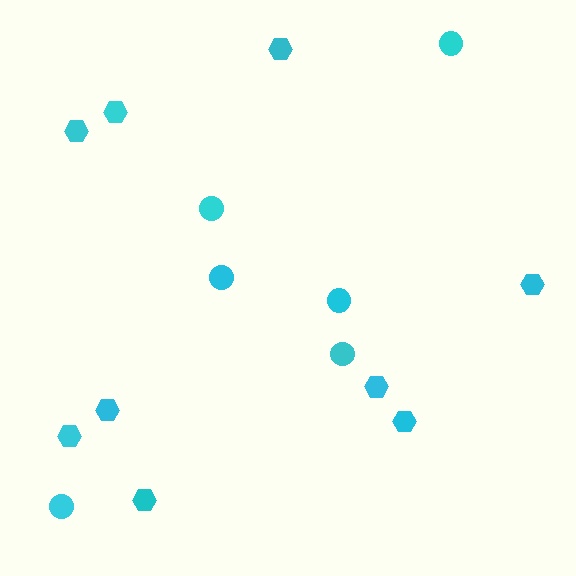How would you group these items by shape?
There are 2 groups: one group of circles (6) and one group of hexagons (9).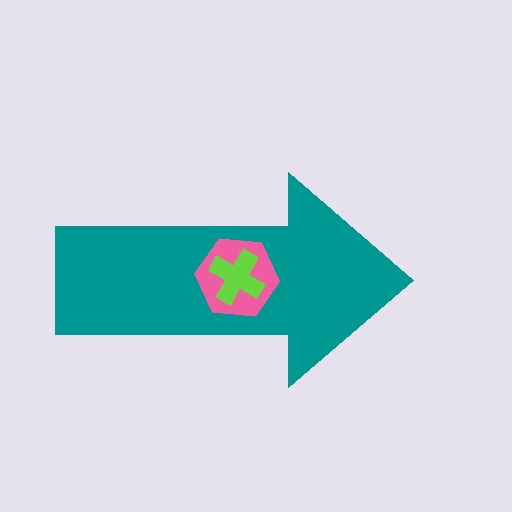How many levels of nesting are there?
3.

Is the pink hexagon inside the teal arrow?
Yes.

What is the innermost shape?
The lime cross.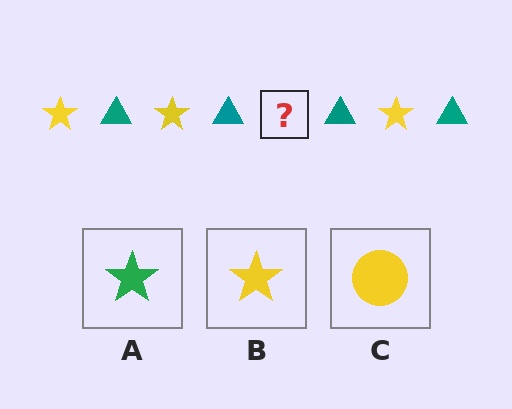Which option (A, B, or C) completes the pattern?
B.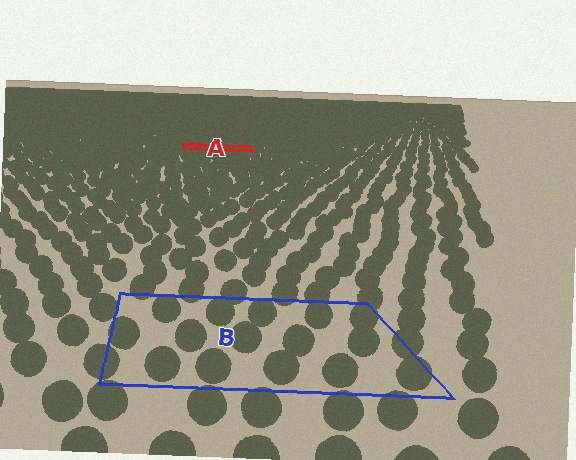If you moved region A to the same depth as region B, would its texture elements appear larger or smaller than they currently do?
They would appear larger. At a closer depth, the same texture elements are projected at a bigger on-screen size.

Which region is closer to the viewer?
Region B is closer. The texture elements there are larger and more spread out.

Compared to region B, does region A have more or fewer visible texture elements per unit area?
Region A has more texture elements per unit area — they are packed more densely because it is farther away.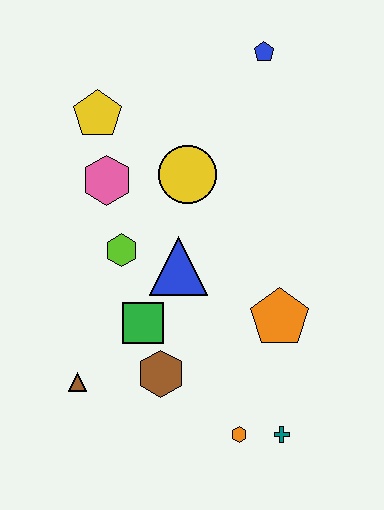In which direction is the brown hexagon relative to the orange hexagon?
The brown hexagon is to the left of the orange hexagon.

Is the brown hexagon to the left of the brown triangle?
No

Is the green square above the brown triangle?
Yes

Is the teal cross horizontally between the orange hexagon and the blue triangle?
No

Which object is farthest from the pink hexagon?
The teal cross is farthest from the pink hexagon.